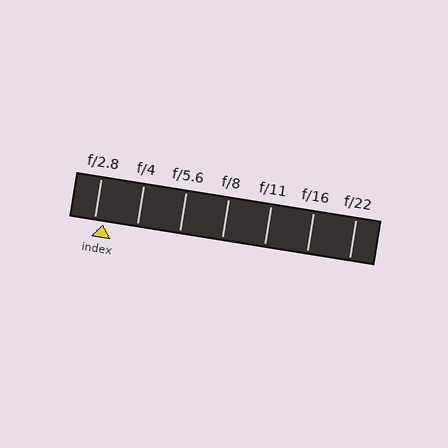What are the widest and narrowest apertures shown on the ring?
The widest aperture shown is f/2.8 and the narrowest is f/22.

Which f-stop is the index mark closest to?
The index mark is closest to f/2.8.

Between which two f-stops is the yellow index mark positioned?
The index mark is between f/2.8 and f/4.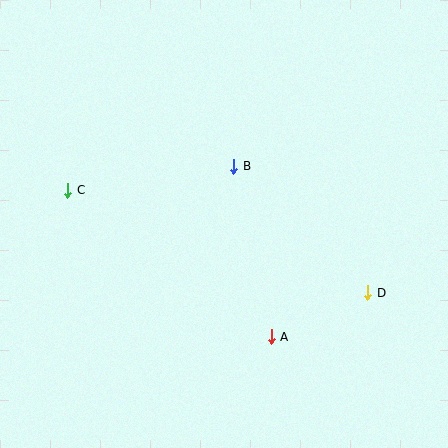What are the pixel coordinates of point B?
Point B is at (234, 166).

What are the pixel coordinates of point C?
Point C is at (68, 190).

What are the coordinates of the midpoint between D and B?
The midpoint between D and B is at (301, 229).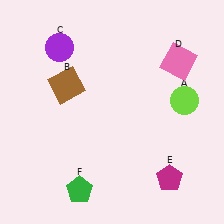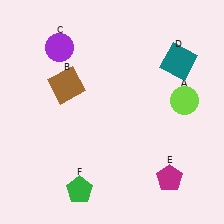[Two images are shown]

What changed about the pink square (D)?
In Image 1, D is pink. In Image 2, it changed to teal.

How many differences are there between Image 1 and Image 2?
There is 1 difference between the two images.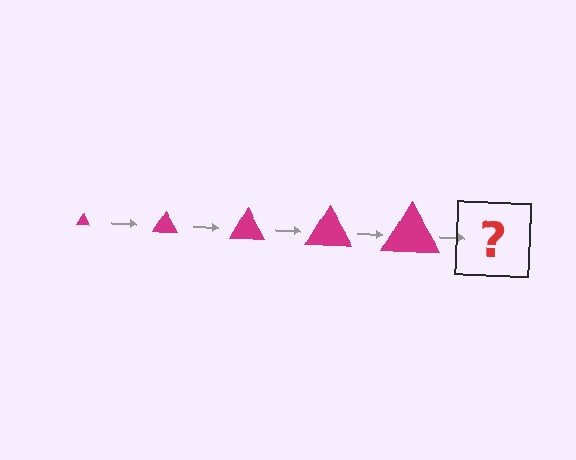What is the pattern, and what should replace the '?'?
The pattern is that the triangle gets progressively larger each step. The '?' should be a magenta triangle, larger than the previous one.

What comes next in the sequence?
The next element should be a magenta triangle, larger than the previous one.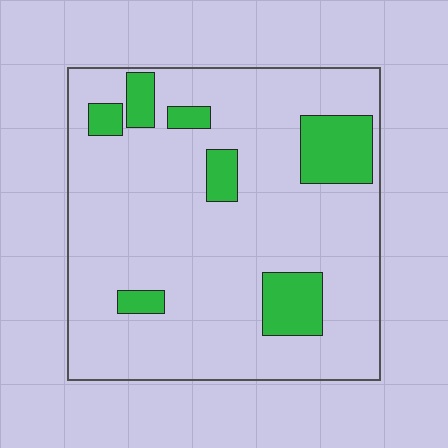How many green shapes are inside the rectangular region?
7.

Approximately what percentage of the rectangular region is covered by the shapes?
Approximately 15%.